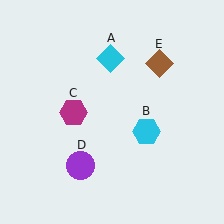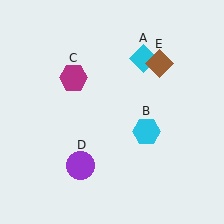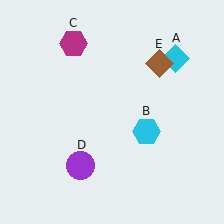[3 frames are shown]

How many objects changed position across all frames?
2 objects changed position: cyan diamond (object A), magenta hexagon (object C).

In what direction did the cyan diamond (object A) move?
The cyan diamond (object A) moved right.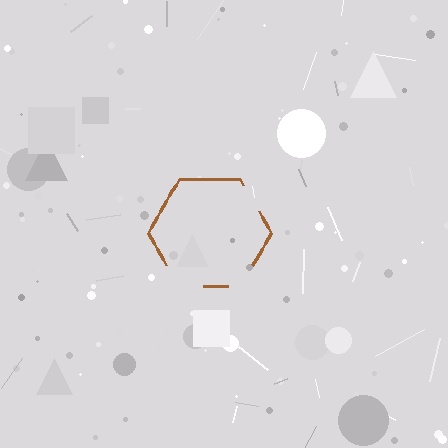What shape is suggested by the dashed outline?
The dashed outline suggests a hexagon.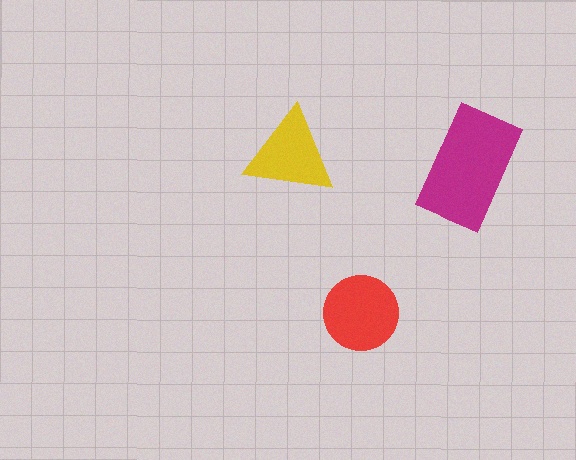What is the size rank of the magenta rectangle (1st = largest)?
1st.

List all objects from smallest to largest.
The yellow triangle, the red circle, the magenta rectangle.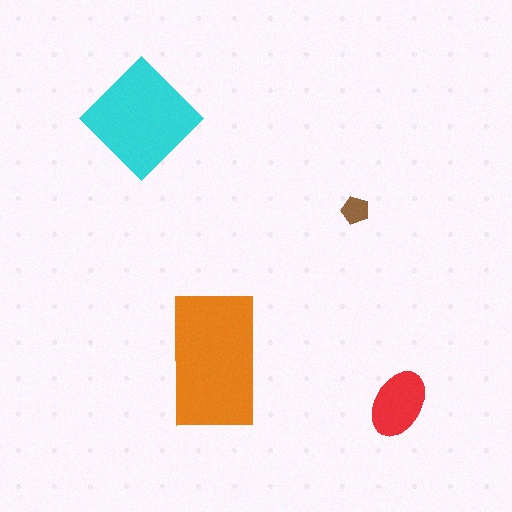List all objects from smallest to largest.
The brown pentagon, the red ellipse, the cyan diamond, the orange rectangle.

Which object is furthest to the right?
The red ellipse is rightmost.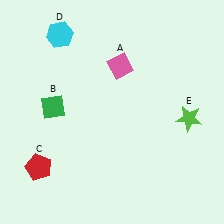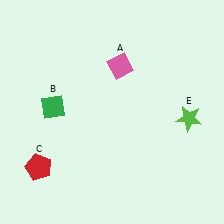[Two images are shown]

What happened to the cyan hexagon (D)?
The cyan hexagon (D) was removed in Image 2. It was in the top-left area of Image 1.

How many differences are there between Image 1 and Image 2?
There is 1 difference between the two images.